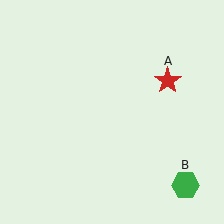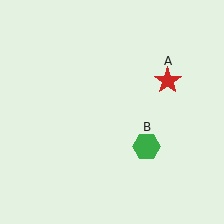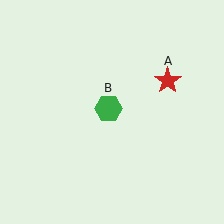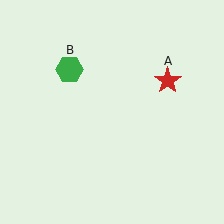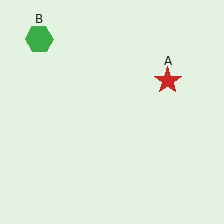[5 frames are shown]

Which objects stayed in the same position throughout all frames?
Red star (object A) remained stationary.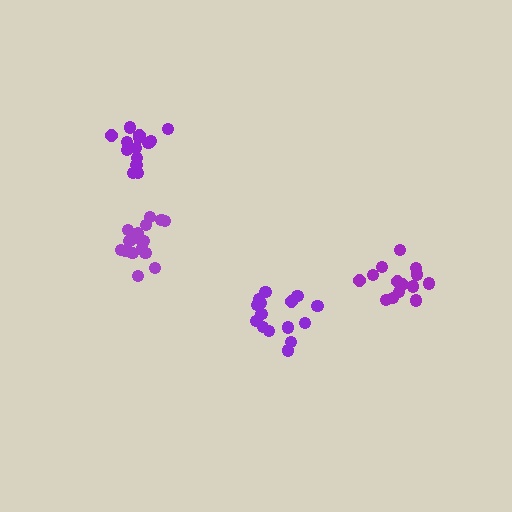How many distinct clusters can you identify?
There are 4 distinct clusters.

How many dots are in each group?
Group 1: 14 dots, Group 2: 16 dots, Group 3: 15 dots, Group 4: 14 dots (59 total).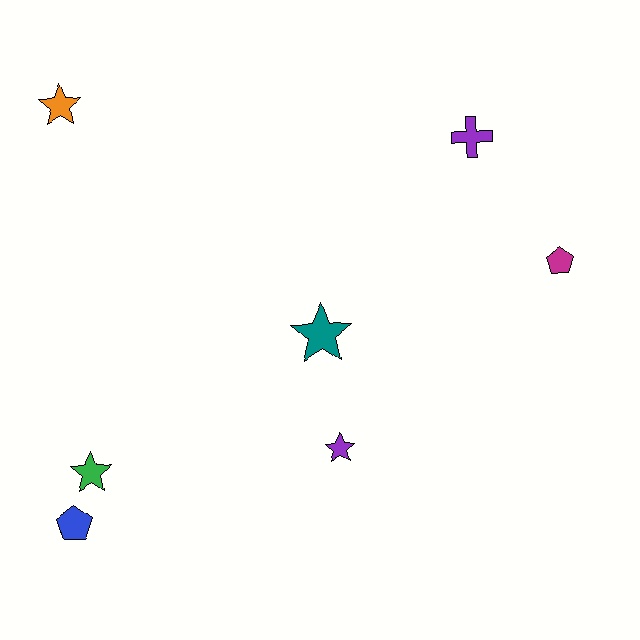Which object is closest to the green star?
The blue pentagon is closest to the green star.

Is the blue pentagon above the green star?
No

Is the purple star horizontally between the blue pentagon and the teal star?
No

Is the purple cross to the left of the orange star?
No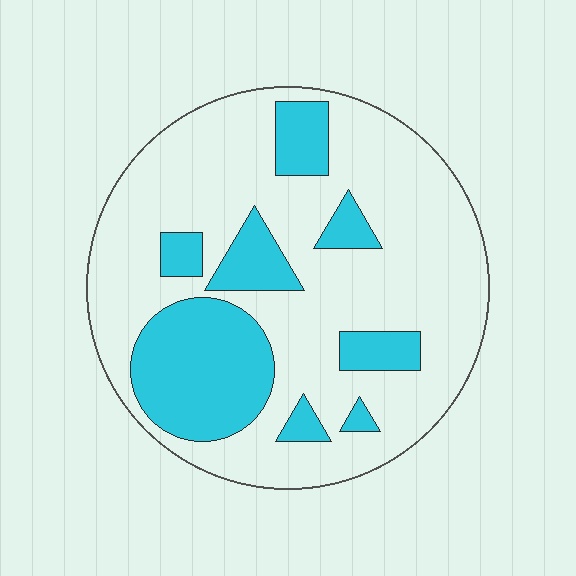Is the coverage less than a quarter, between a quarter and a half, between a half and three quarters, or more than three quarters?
Between a quarter and a half.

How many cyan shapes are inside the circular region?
8.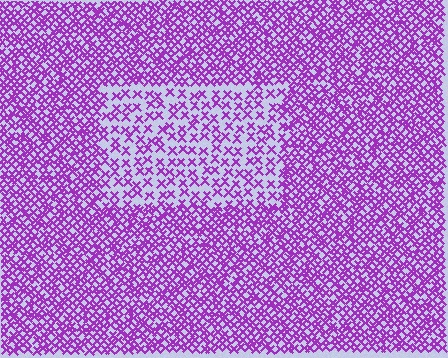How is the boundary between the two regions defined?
The boundary is defined by a change in element density (approximately 2.1x ratio). All elements are the same color, size, and shape.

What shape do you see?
I see a rectangle.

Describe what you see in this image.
The image contains small purple elements arranged at two different densities. A rectangle-shaped region is visible where the elements are less densely packed than the surrounding area.